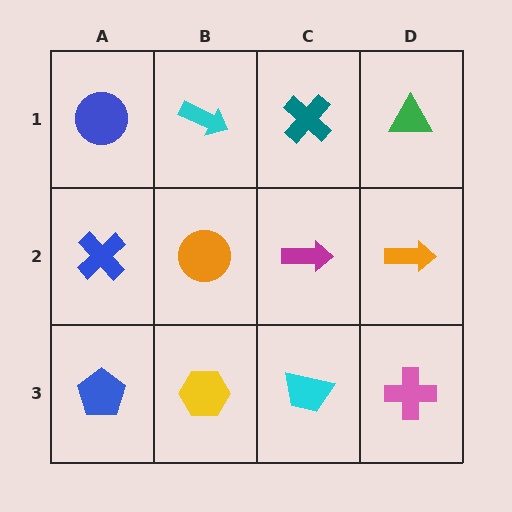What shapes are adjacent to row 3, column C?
A magenta arrow (row 2, column C), a yellow hexagon (row 3, column B), a pink cross (row 3, column D).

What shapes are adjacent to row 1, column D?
An orange arrow (row 2, column D), a teal cross (row 1, column C).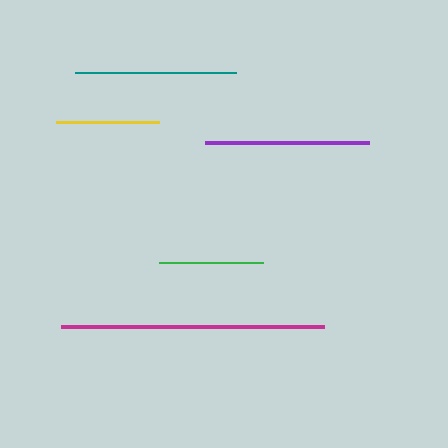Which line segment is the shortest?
The yellow line is the shortest at approximately 103 pixels.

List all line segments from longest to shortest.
From longest to shortest: magenta, purple, teal, green, yellow.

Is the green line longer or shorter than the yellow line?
The green line is longer than the yellow line.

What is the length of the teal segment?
The teal segment is approximately 161 pixels long.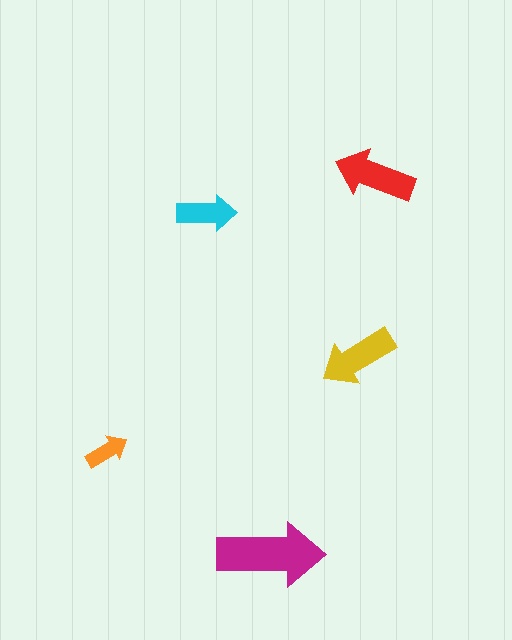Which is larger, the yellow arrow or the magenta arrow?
The magenta one.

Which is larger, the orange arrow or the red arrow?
The red one.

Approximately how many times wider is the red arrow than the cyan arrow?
About 1.5 times wider.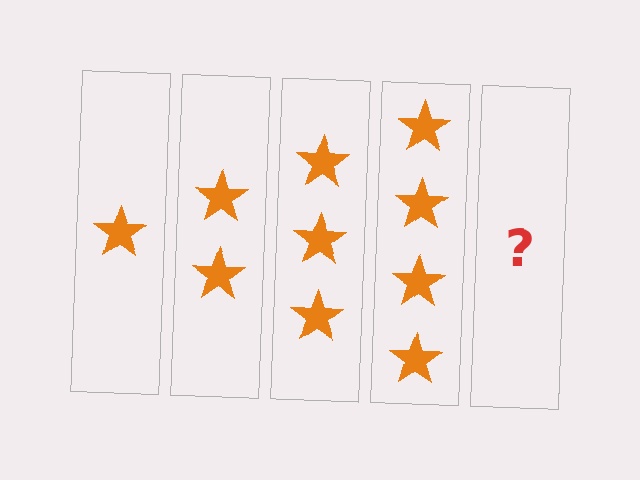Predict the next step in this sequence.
The next step is 5 stars.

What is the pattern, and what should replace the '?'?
The pattern is that each step adds one more star. The '?' should be 5 stars.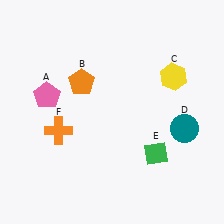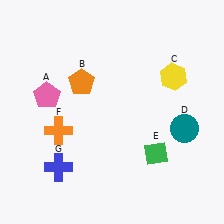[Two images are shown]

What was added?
A blue cross (G) was added in Image 2.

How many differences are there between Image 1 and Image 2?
There is 1 difference between the two images.